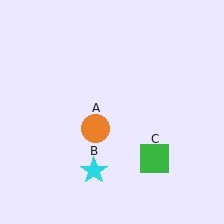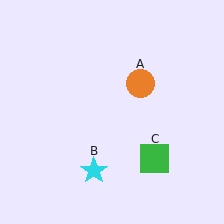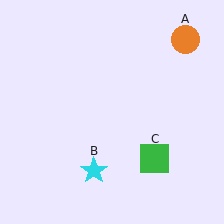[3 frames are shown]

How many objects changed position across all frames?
1 object changed position: orange circle (object A).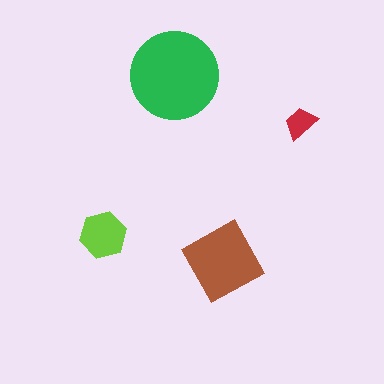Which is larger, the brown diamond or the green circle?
The green circle.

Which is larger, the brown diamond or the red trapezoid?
The brown diamond.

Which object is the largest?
The green circle.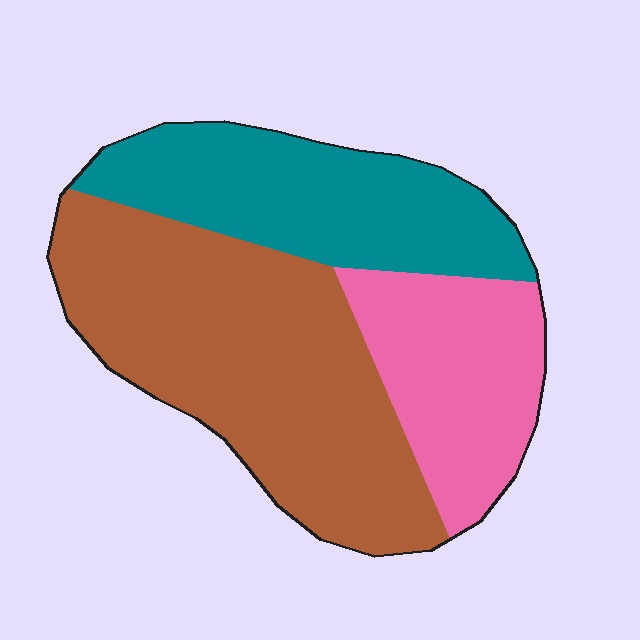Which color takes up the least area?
Pink, at roughly 25%.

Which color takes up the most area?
Brown, at roughly 50%.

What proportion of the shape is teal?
Teal covers about 30% of the shape.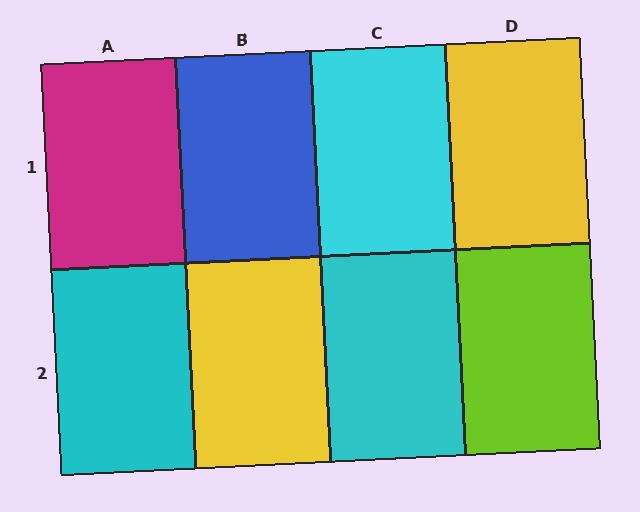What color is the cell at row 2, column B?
Yellow.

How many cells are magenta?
1 cell is magenta.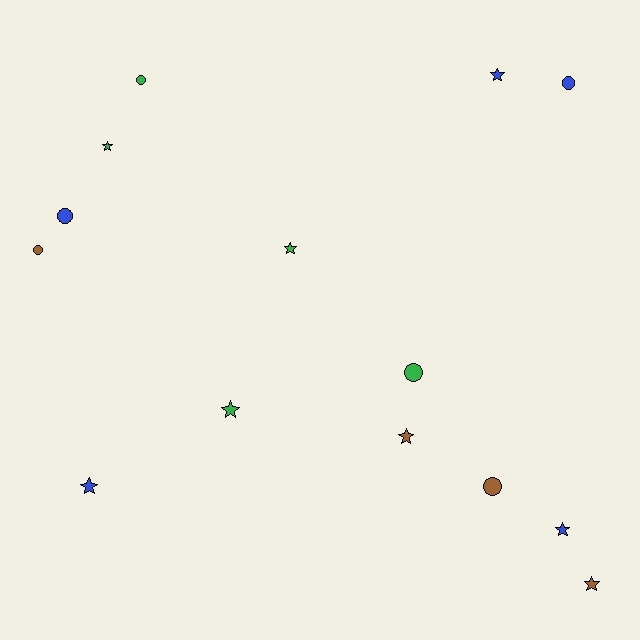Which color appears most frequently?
Green, with 5 objects.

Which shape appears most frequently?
Star, with 8 objects.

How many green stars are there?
There are 3 green stars.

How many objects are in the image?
There are 14 objects.